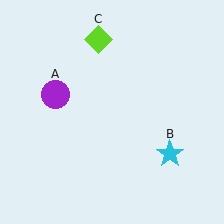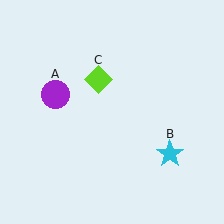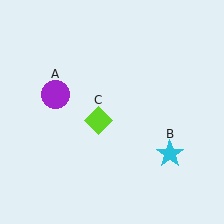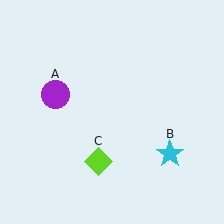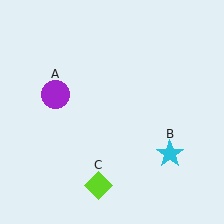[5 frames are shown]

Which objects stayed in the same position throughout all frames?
Purple circle (object A) and cyan star (object B) remained stationary.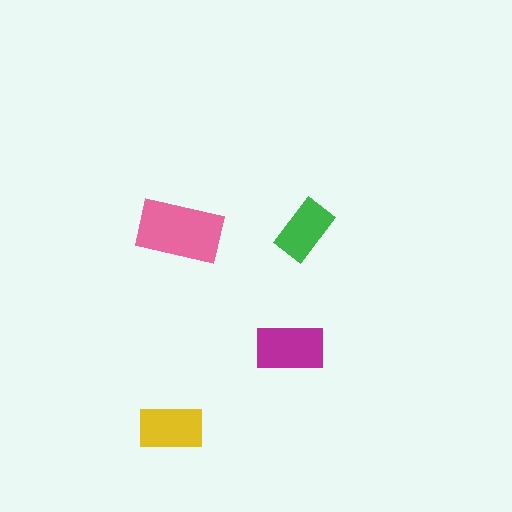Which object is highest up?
The green rectangle is topmost.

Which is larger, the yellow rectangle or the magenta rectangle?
The magenta one.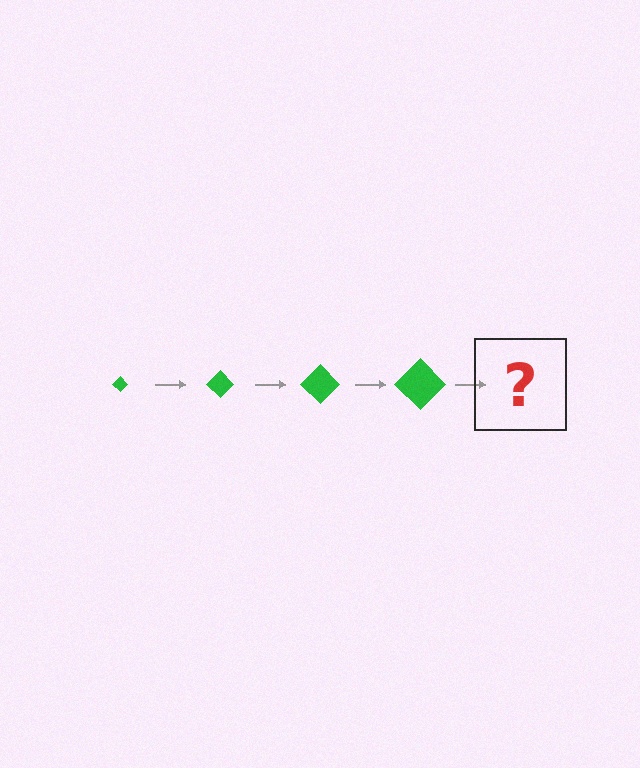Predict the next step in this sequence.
The next step is a green diamond, larger than the previous one.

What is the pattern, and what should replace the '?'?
The pattern is that the diamond gets progressively larger each step. The '?' should be a green diamond, larger than the previous one.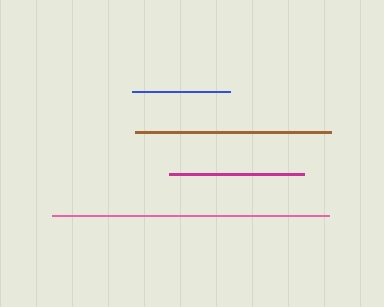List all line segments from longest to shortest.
From longest to shortest: pink, brown, magenta, blue.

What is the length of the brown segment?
The brown segment is approximately 196 pixels long.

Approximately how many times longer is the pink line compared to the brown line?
The pink line is approximately 1.4 times the length of the brown line.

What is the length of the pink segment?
The pink segment is approximately 277 pixels long.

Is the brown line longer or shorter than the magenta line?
The brown line is longer than the magenta line.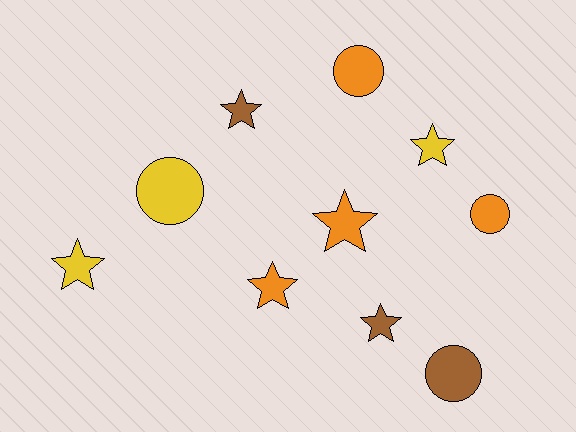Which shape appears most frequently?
Star, with 6 objects.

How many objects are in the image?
There are 10 objects.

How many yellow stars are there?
There are 2 yellow stars.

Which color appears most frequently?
Orange, with 4 objects.